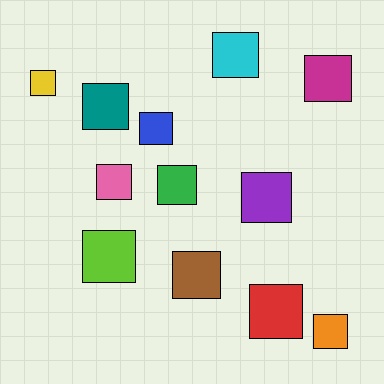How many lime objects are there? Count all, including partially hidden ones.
There is 1 lime object.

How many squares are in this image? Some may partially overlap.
There are 12 squares.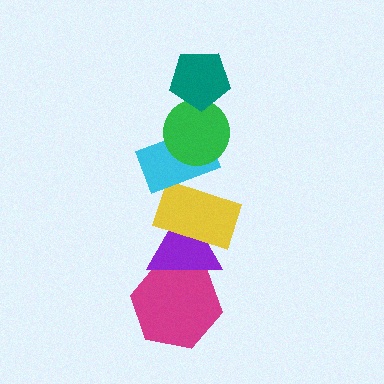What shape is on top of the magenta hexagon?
The purple triangle is on top of the magenta hexagon.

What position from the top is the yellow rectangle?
The yellow rectangle is 4th from the top.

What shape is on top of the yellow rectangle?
The cyan rectangle is on top of the yellow rectangle.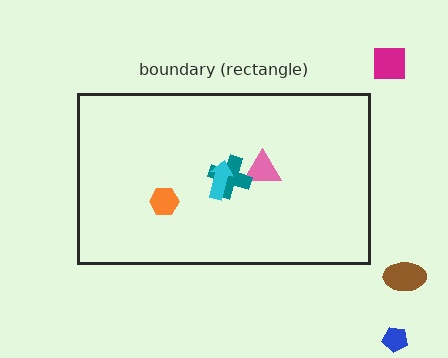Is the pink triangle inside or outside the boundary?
Inside.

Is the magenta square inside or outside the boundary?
Outside.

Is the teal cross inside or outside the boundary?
Inside.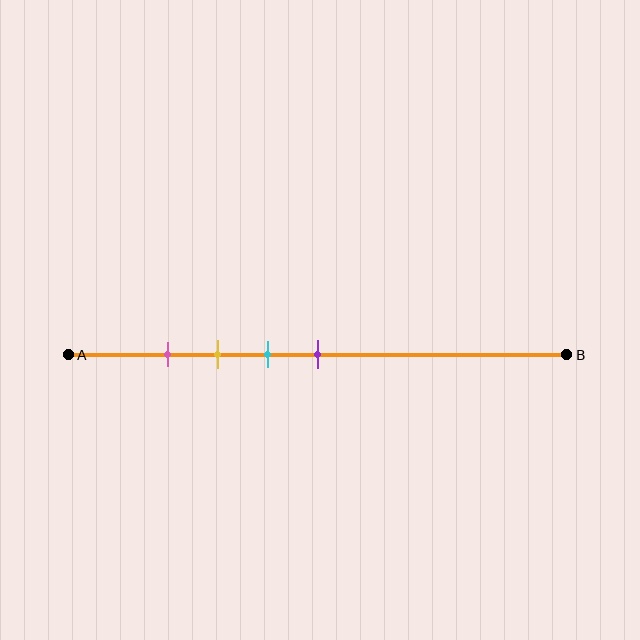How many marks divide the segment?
There are 4 marks dividing the segment.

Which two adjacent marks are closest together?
The pink and yellow marks are the closest adjacent pair.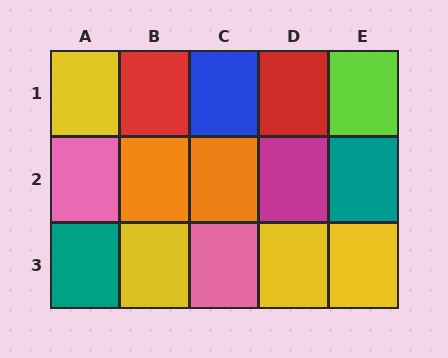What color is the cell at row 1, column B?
Red.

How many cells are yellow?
4 cells are yellow.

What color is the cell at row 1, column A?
Yellow.